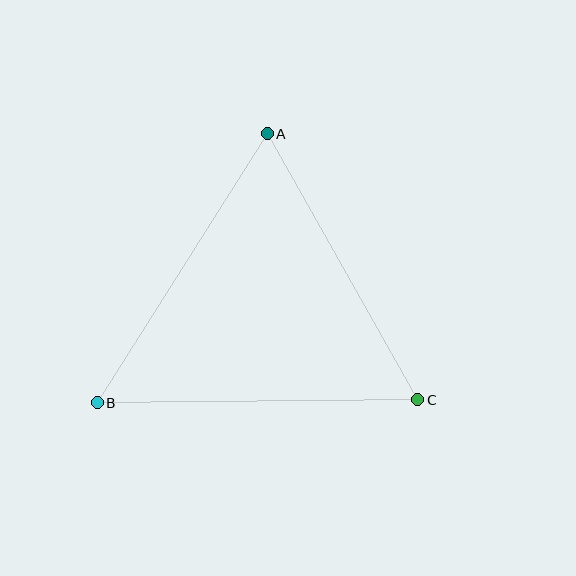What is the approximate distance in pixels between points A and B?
The distance between A and B is approximately 318 pixels.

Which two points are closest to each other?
Points A and C are closest to each other.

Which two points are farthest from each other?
Points B and C are farthest from each other.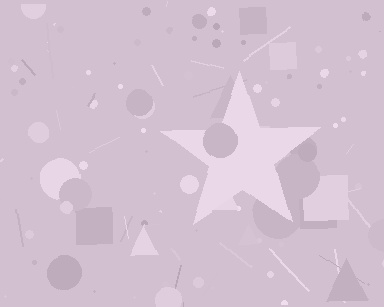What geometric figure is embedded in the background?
A star is embedded in the background.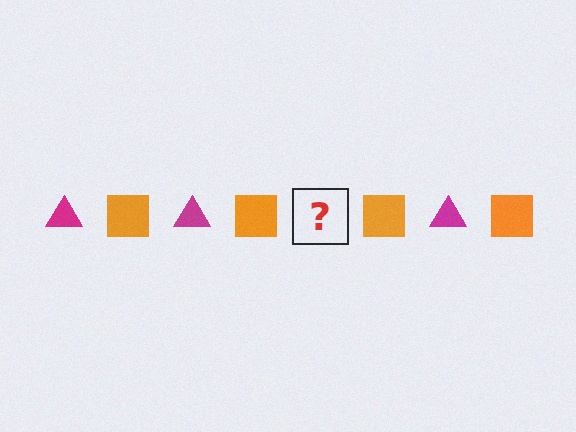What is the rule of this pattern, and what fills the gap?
The rule is that the pattern alternates between magenta triangle and orange square. The gap should be filled with a magenta triangle.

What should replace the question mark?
The question mark should be replaced with a magenta triangle.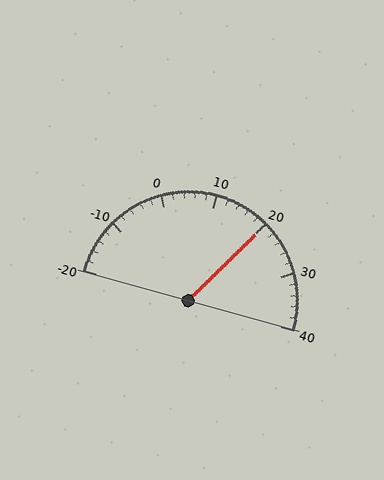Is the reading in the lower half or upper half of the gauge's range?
The reading is in the upper half of the range (-20 to 40).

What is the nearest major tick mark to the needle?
The nearest major tick mark is 20.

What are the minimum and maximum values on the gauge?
The gauge ranges from -20 to 40.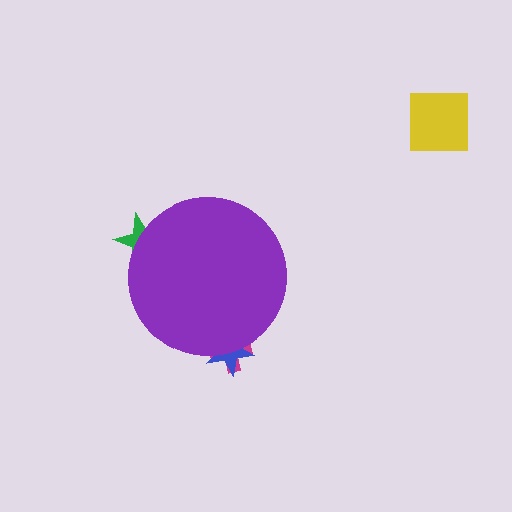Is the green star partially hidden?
Yes, the green star is partially hidden behind the purple circle.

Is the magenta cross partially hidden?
Yes, the magenta cross is partially hidden behind the purple circle.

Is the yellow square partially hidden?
No, the yellow square is fully visible.